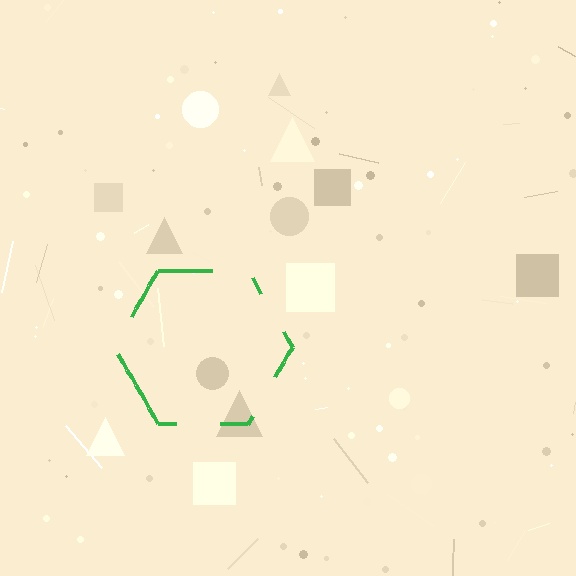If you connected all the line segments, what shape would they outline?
They would outline a hexagon.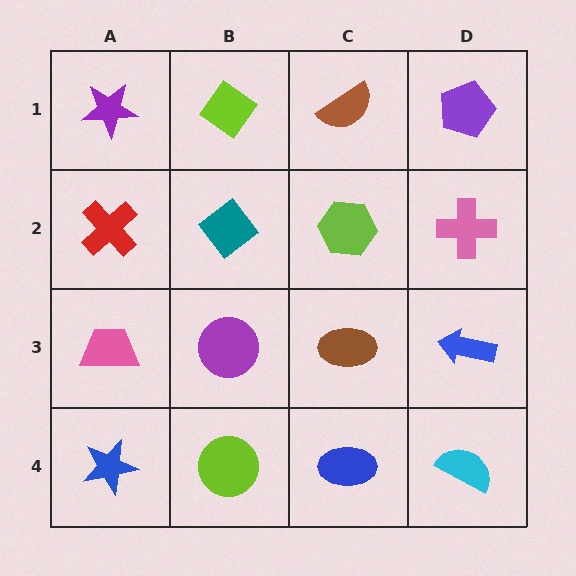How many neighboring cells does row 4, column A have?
2.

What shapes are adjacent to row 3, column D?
A pink cross (row 2, column D), a cyan semicircle (row 4, column D), a brown ellipse (row 3, column C).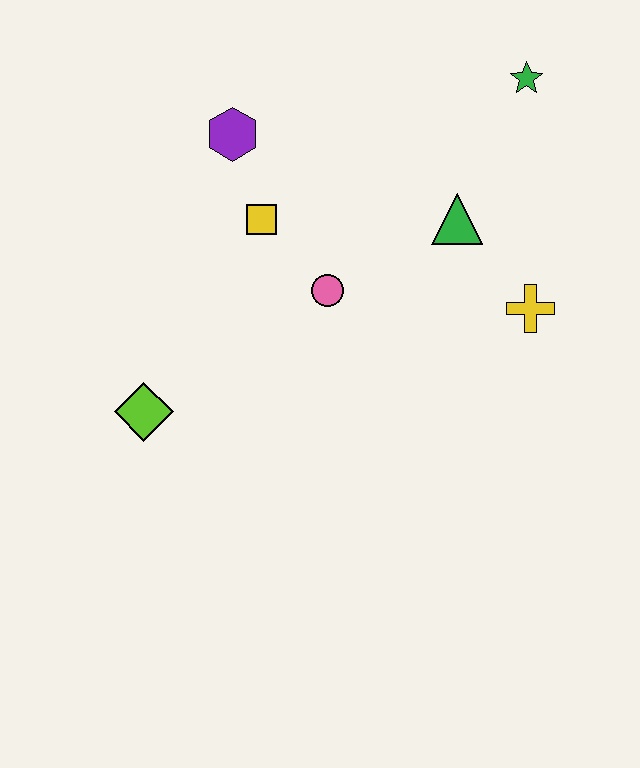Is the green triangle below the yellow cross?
No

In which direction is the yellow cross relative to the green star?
The yellow cross is below the green star.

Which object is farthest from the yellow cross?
The lime diamond is farthest from the yellow cross.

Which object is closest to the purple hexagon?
The yellow square is closest to the purple hexagon.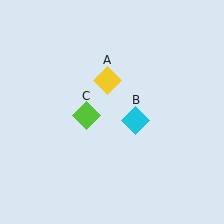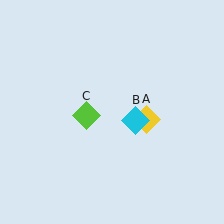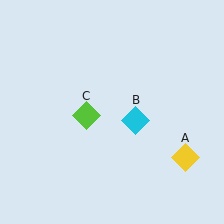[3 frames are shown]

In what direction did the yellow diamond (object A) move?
The yellow diamond (object A) moved down and to the right.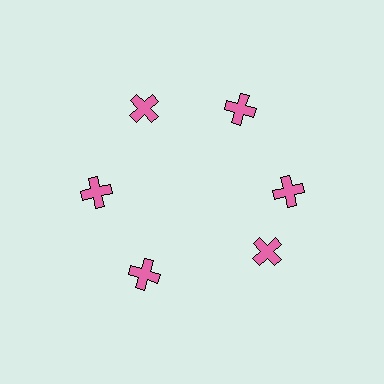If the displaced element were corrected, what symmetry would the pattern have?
It would have 6-fold rotational symmetry — the pattern would map onto itself every 60 degrees.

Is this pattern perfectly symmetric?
No. The 6 pink crosses are arranged in a ring, but one element near the 5 o'clock position is rotated out of alignment along the ring, breaking the 6-fold rotational symmetry.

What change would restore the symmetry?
The symmetry would be restored by rotating it back into even spacing with its neighbors so that all 6 crosses sit at equal angles and equal distance from the center.